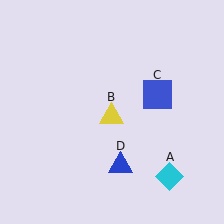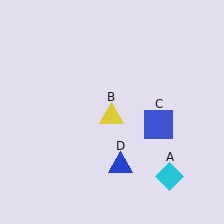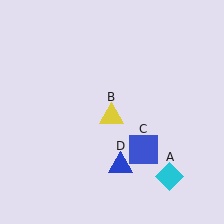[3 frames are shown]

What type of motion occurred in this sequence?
The blue square (object C) rotated clockwise around the center of the scene.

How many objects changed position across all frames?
1 object changed position: blue square (object C).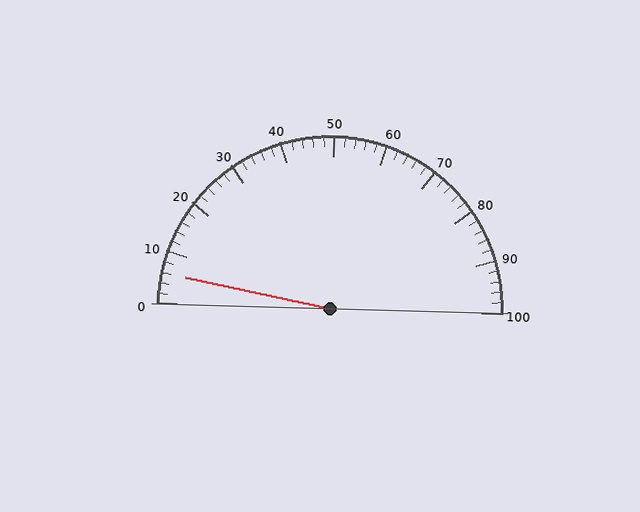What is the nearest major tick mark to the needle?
The nearest major tick mark is 10.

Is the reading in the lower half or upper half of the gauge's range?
The reading is in the lower half of the range (0 to 100).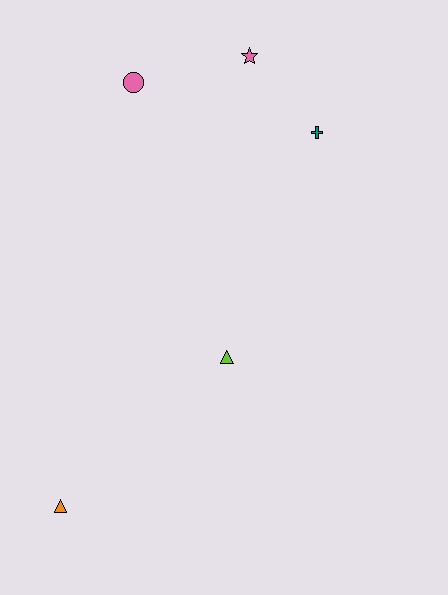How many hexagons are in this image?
There are no hexagons.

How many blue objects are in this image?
There are no blue objects.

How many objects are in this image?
There are 5 objects.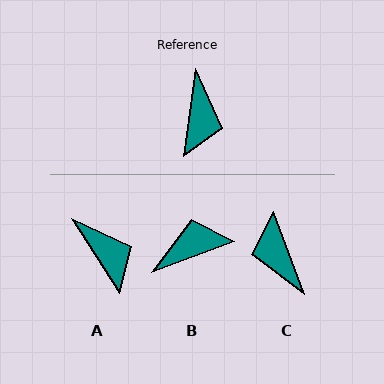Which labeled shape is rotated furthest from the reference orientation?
C, about 152 degrees away.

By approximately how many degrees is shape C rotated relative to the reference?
Approximately 152 degrees clockwise.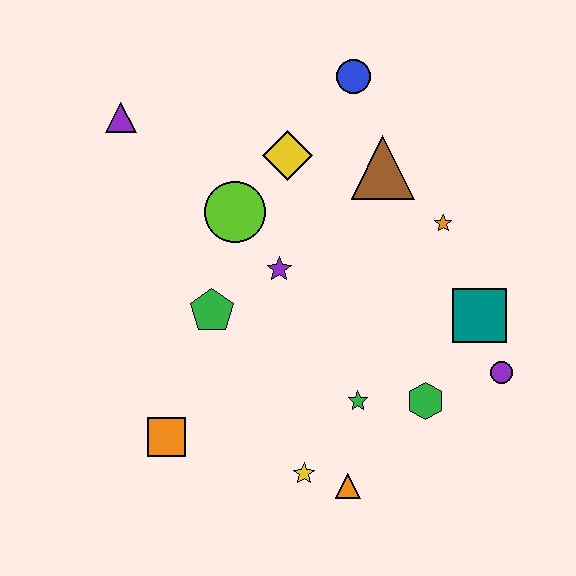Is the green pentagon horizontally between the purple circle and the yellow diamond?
No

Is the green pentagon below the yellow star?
No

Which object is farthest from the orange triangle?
The purple triangle is farthest from the orange triangle.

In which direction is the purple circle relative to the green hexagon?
The purple circle is to the right of the green hexagon.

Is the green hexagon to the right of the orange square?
Yes